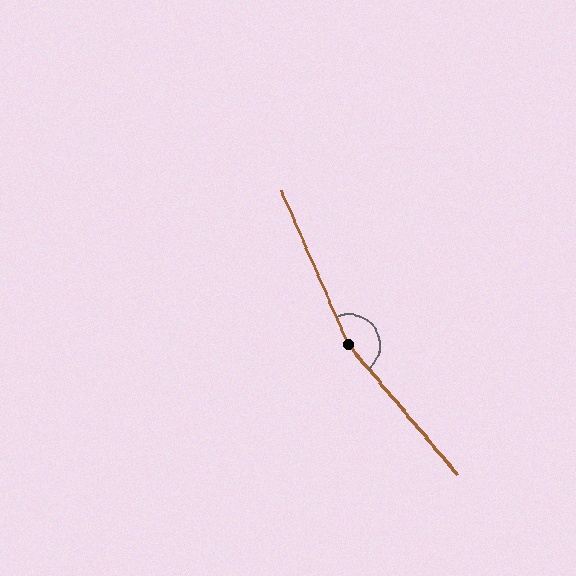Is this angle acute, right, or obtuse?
It is obtuse.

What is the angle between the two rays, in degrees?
Approximately 164 degrees.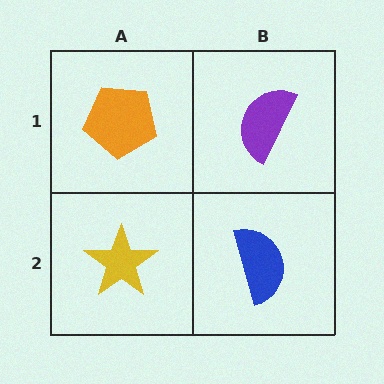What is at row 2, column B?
A blue semicircle.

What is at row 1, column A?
An orange pentagon.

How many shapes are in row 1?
2 shapes.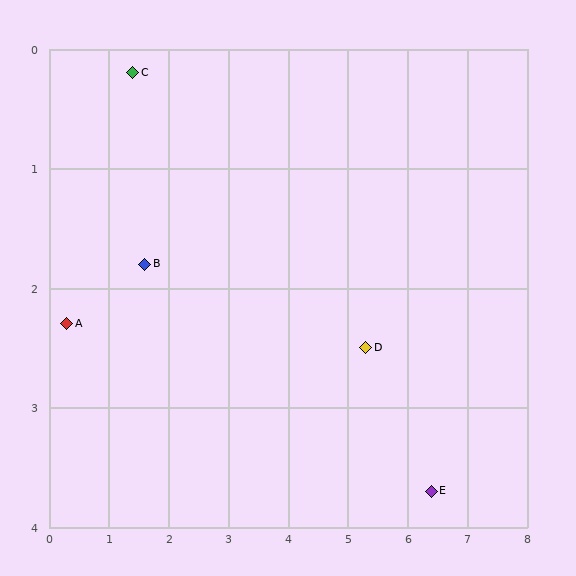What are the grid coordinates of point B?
Point B is at approximately (1.6, 1.8).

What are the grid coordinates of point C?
Point C is at approximately (1.4, 0.2).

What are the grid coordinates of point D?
Point D is at approximately (5.3, 2.5).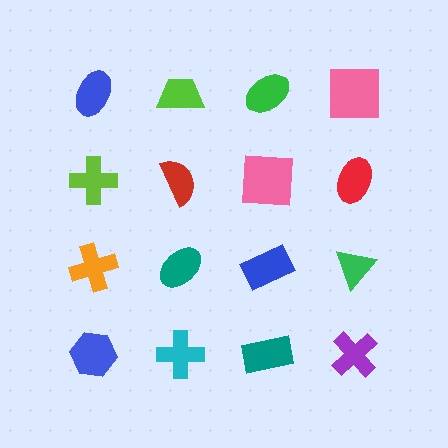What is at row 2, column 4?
A red ellipse.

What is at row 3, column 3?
A blue rectangle.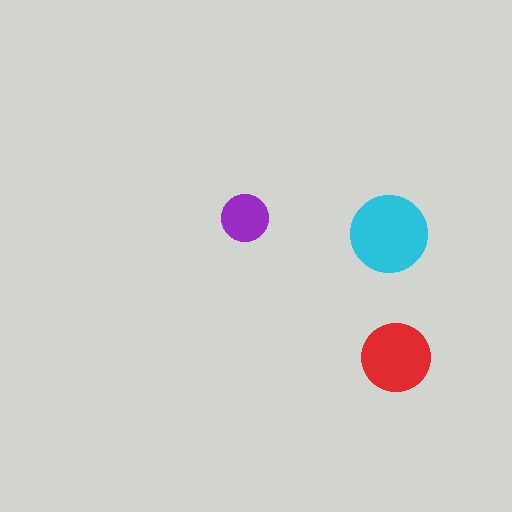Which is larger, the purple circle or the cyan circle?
The cyan one.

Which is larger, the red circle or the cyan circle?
The cyan one.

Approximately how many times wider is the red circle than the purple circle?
About 1.5 times wider.